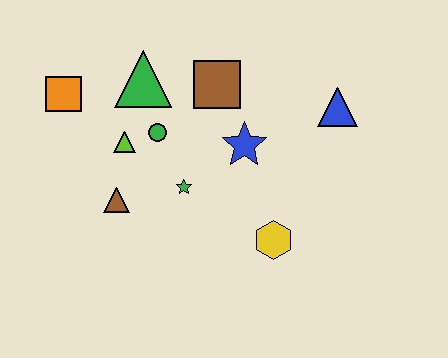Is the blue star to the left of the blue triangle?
Yes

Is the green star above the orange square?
No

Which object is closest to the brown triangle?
The lime triangle is closest to the brown triangle.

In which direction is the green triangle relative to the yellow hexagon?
The green triangle is above the yellow hexagon.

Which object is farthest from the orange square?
The blue triangle is farthest from the orange square.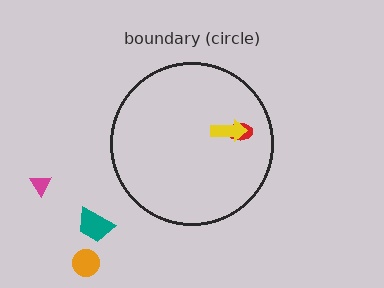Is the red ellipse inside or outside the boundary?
Inside.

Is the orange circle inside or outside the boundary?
Outside.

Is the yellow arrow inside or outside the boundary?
Inside.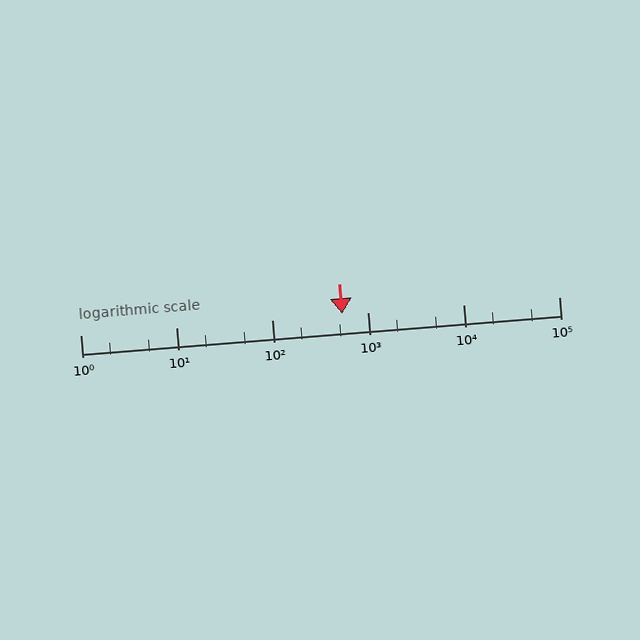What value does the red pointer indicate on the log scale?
The pointer indicates approximately 540.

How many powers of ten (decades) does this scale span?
The scale spans 5 decades, from 1 to 100000.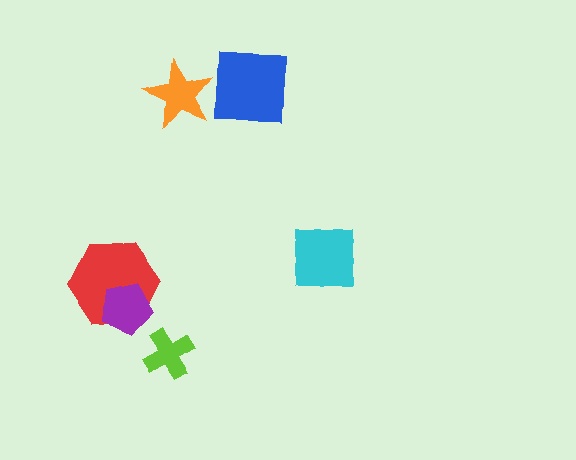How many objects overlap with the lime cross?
0 objects overlap with the lime cross.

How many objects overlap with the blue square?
0 objects overlap with the blue square.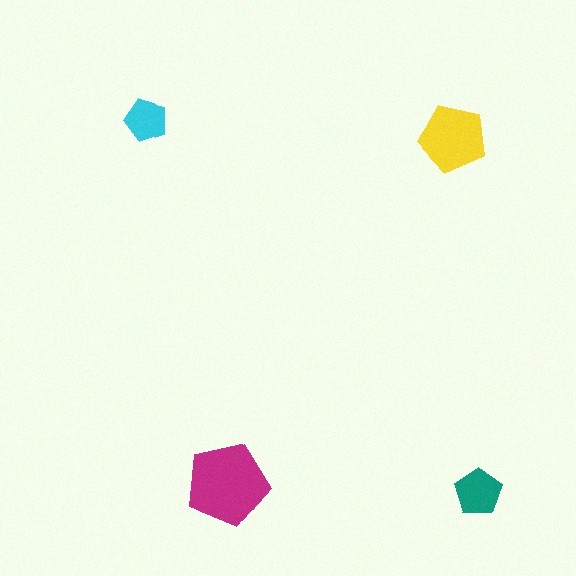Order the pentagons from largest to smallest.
the magenta one, the yellow one, the teal one, the cyan one.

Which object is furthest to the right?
The teal pentagon is rightmost.